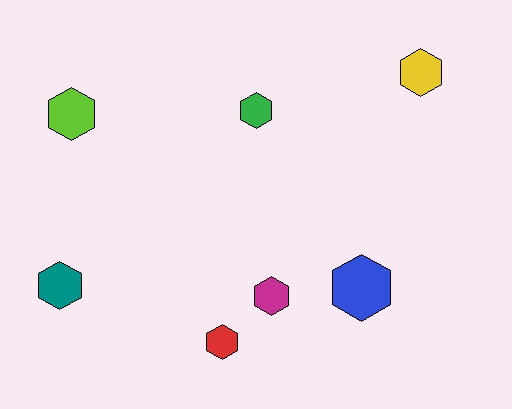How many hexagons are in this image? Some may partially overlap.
There are 7 hexagons.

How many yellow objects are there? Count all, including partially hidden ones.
There is 1 yellow object.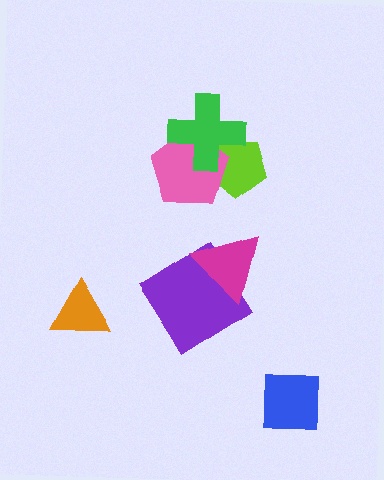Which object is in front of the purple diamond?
The magenta triangle is in front of the purple diamond.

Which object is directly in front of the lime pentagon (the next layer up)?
The pink pentagon is directly in front of the lime pentagon.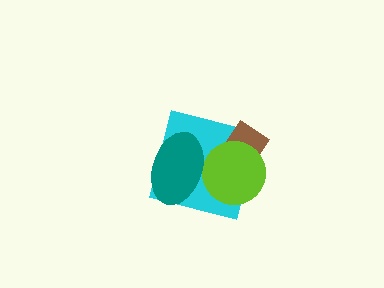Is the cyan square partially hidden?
Yes, it is partially covered by another shape.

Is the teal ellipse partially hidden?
No, no other shape covers it.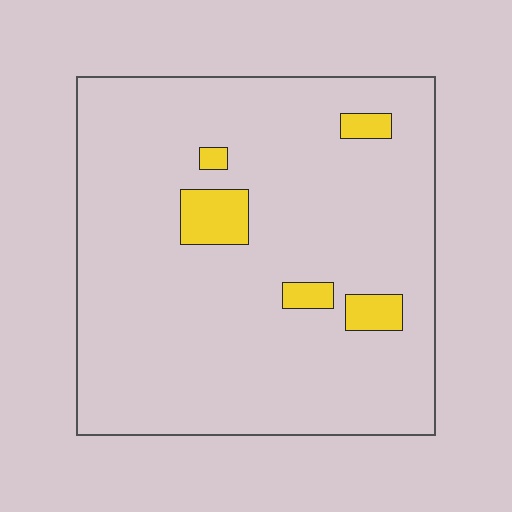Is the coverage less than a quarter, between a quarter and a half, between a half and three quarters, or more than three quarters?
Less than a quarter.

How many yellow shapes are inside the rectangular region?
5.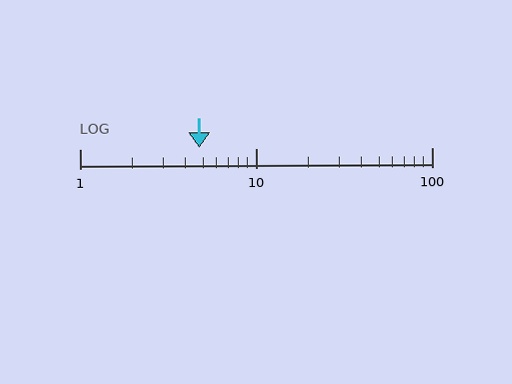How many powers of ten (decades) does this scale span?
The scale spans 2 decades, from 1 to 100.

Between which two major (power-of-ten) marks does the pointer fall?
The pointer is between 1 and 10.